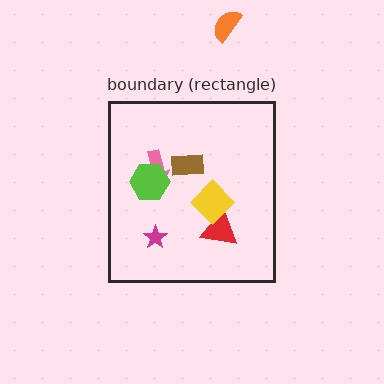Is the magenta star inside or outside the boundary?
Inside.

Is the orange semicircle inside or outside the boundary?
Outside.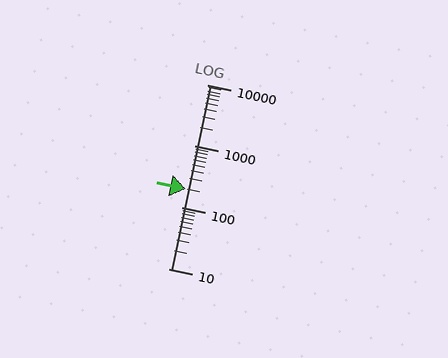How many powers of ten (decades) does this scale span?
The scale spans 3 decades, from 10 to 10000.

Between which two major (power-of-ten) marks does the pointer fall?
The pointer is between 100 and 1000.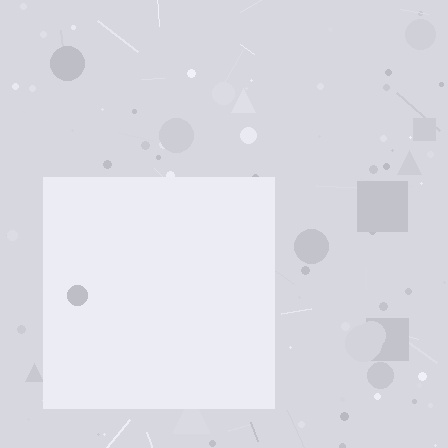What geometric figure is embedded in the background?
A square is embedded in the background.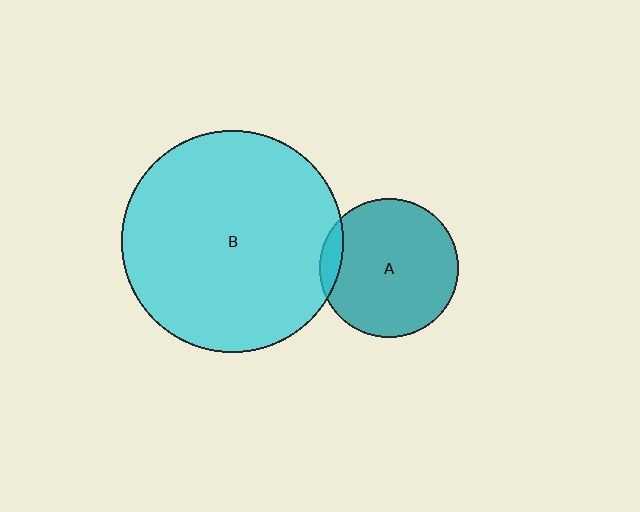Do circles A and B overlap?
Yes.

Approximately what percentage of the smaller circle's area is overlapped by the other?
Approximately 10%.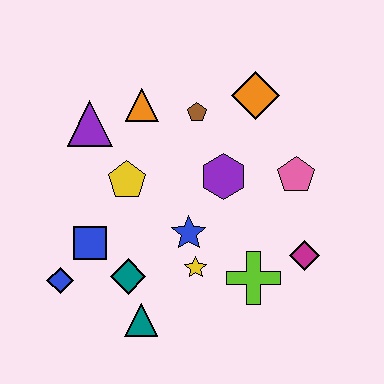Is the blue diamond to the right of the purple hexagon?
No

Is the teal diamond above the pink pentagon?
No